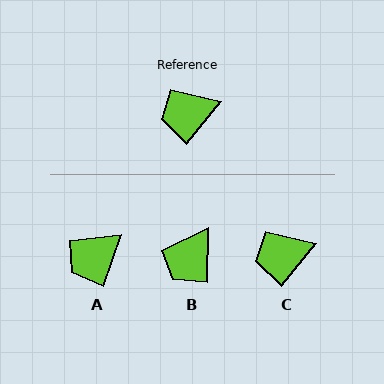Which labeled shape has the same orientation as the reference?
C.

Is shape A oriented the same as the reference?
No, it is off by about 21 degrees.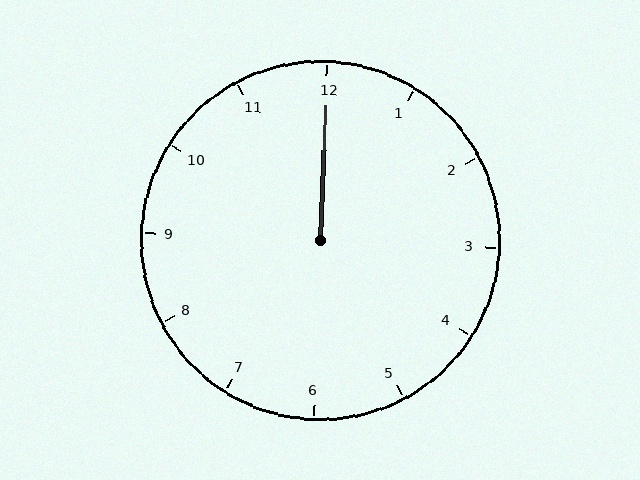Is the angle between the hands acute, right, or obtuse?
It is acute.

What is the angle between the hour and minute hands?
Approximately 0 degrees.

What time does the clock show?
12:00.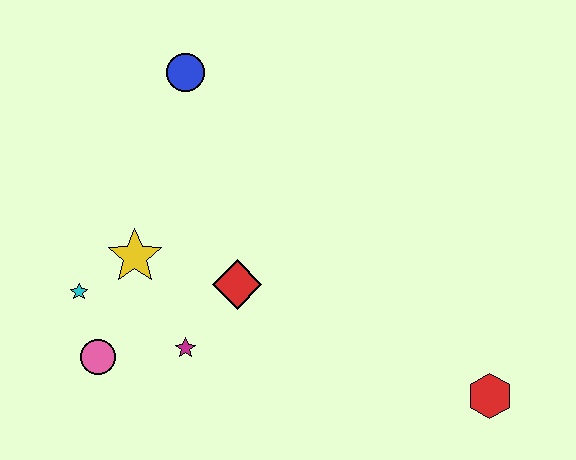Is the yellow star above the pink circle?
Yes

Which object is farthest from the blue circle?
The red hexagon is farthest from the blue circle.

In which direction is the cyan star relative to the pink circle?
The cyan star is above the pink circle.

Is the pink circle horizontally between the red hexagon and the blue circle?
No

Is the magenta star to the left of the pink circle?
No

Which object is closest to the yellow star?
The cyan star is closest to the yellow star.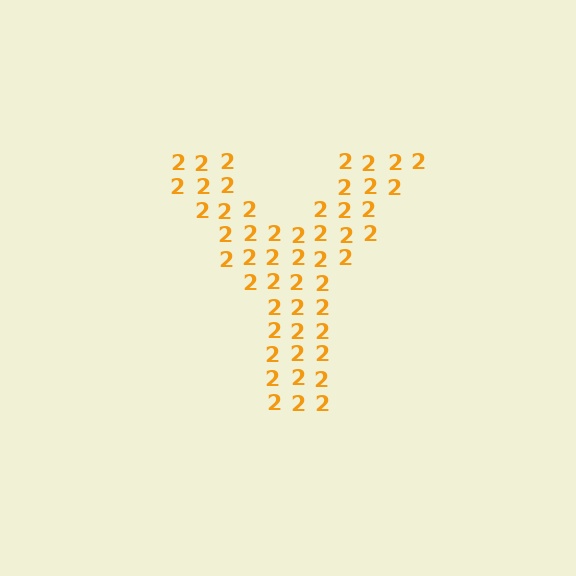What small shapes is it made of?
It is made of small digit 2's.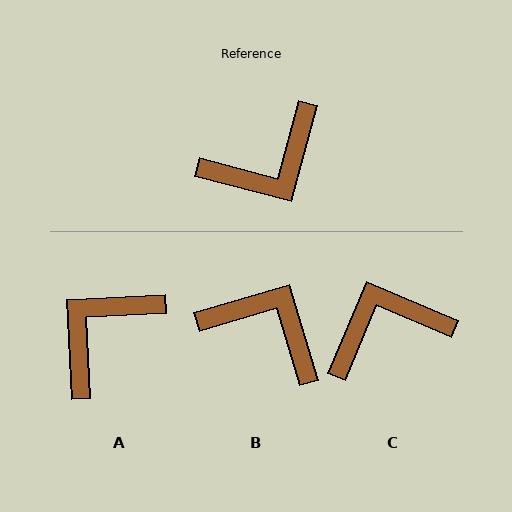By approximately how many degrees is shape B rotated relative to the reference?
Approximately 121 degrees counter-clockwise.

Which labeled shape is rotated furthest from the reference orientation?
C, about 172 degrees away.